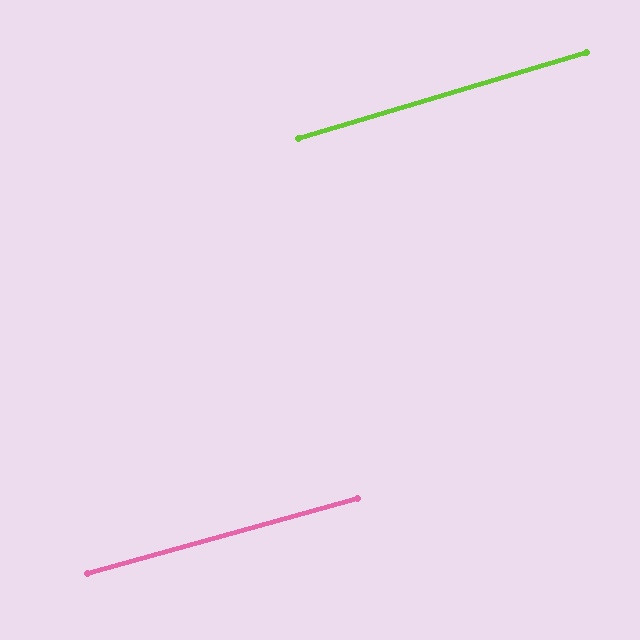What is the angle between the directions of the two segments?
Approximately 1 degree.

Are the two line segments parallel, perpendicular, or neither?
Parallel — their directions differ by only 1.2°.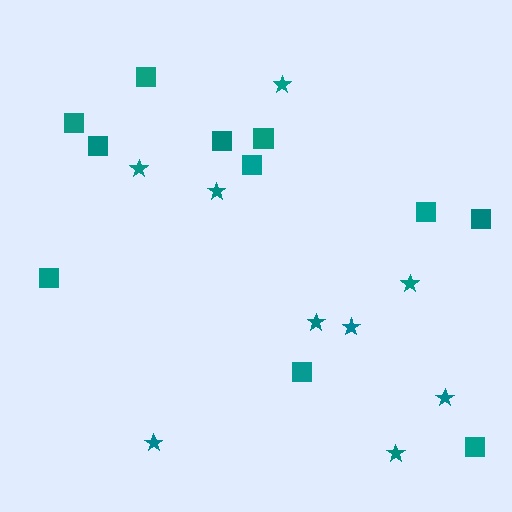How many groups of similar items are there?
There are 2 groups: one group of squares (11) and one group of stars (9).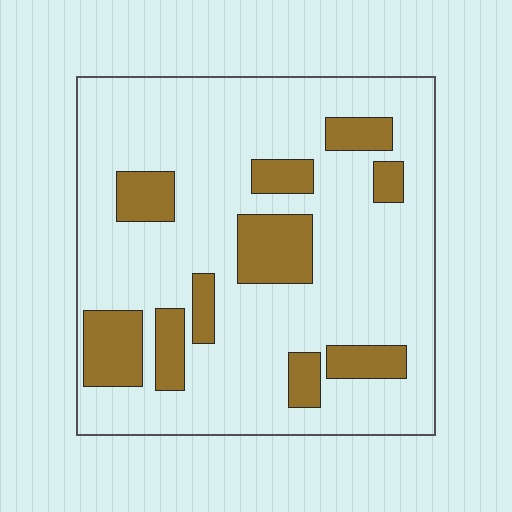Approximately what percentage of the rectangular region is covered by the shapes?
Approximately 20%.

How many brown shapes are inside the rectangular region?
10.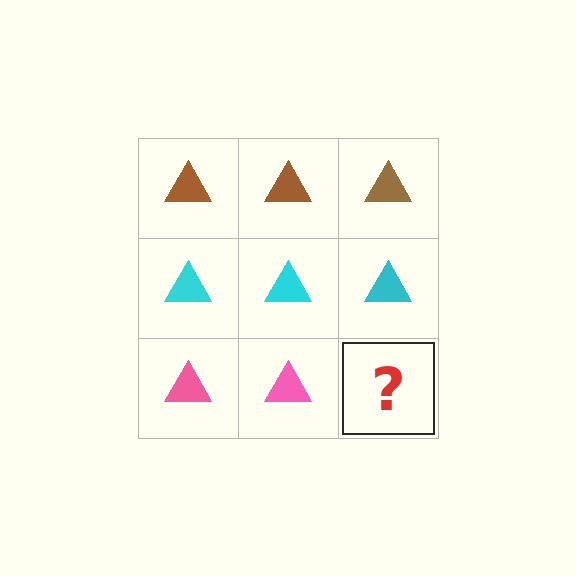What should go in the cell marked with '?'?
The missing cell should contain a pink triangle.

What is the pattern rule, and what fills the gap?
The rule is that each row has a consistent color. The gap should be filled with a pink triangle.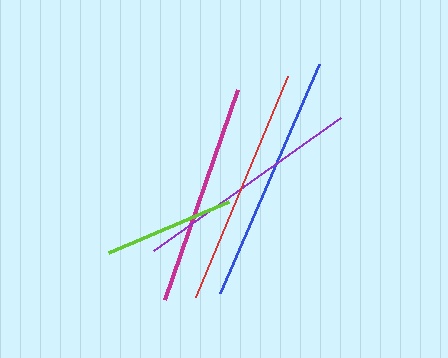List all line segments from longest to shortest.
From longest to shortest: blue, red, purple, magenta, lime.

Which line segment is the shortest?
The lime line is the shortest at approximately 131 pixels.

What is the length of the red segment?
The red segment is approximately 239 pixels long.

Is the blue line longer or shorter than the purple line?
The blue line is longer than the purple line.